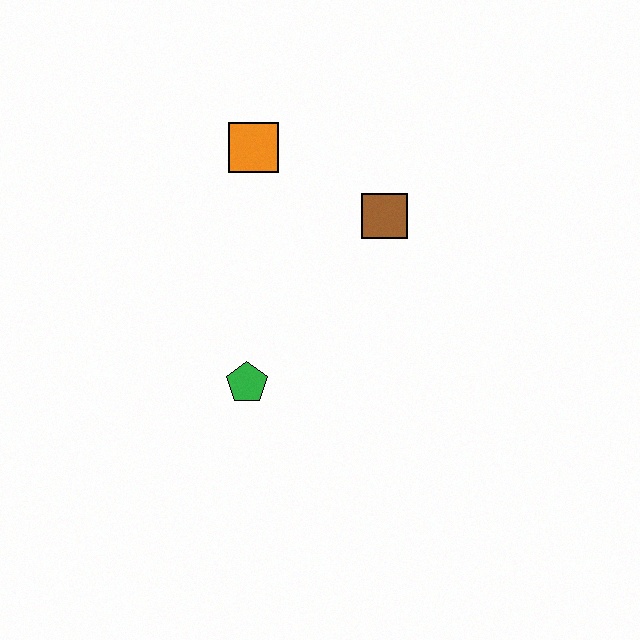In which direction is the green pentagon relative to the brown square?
The green pentagon is below the brown square.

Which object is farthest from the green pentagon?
The orange square is farthest from the green pentagon.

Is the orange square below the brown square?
No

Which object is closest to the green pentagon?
The brown square is closest to the green pentagon.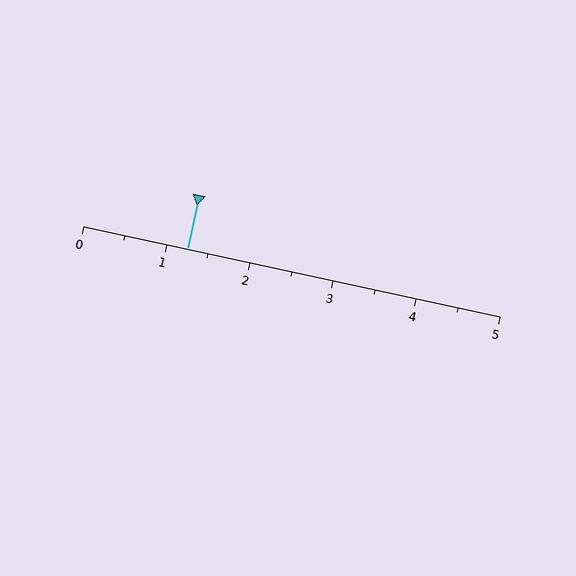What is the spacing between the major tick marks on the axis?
The major ticks are spaced 1 apart.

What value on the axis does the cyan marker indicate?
The marker indicates approximately 1.2.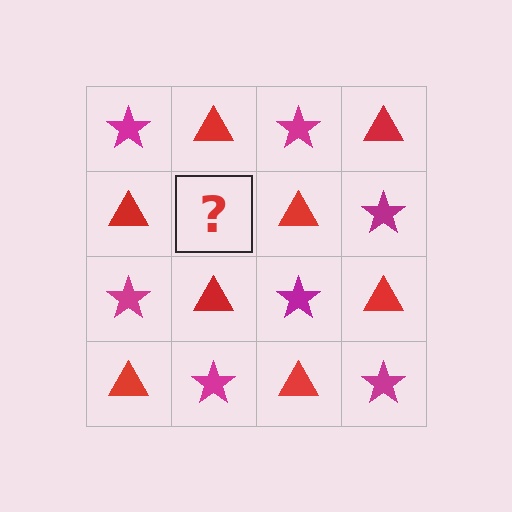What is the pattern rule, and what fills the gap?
The rule is that it alternates magenta star and red triangle in a checkerboard pattern. The gap should be filled with a magenta star.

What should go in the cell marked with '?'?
The missing cell should contain a magenta star.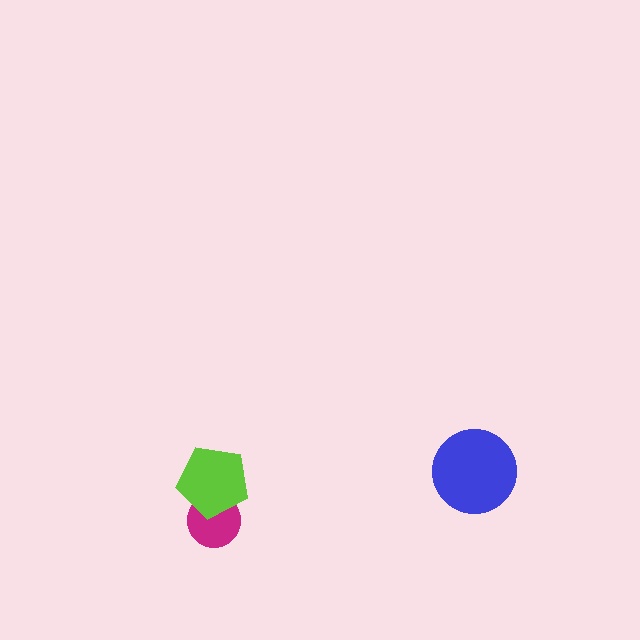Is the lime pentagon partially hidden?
No, no other shape covers it.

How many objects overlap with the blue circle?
0 objects overlap with the blue circle.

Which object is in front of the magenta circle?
The lime pentagon is in front of the magenta circle.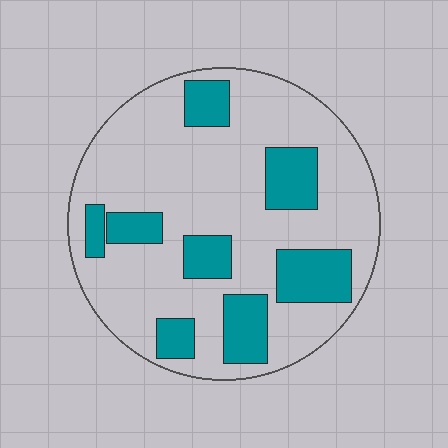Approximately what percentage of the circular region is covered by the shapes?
Approximately 25%.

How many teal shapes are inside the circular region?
8.